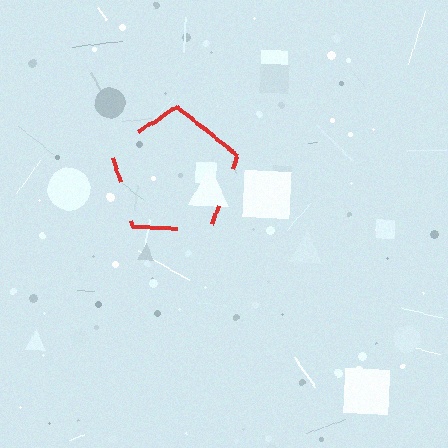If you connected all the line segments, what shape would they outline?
They would outline a pentagon.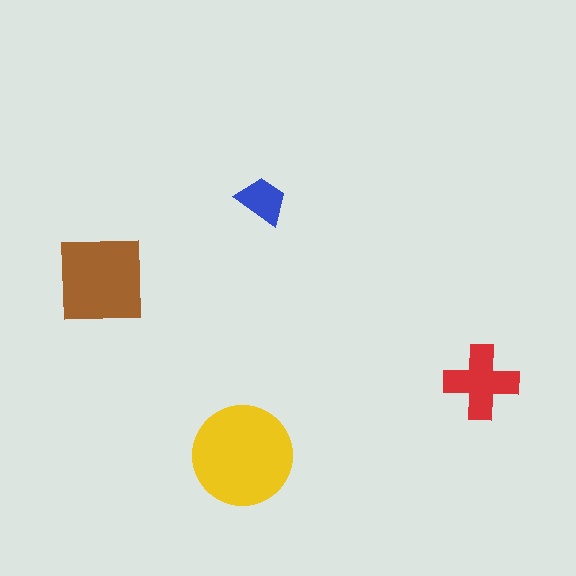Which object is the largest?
The yellow circle.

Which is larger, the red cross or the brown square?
The brown square.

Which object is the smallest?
The blue trapezoid.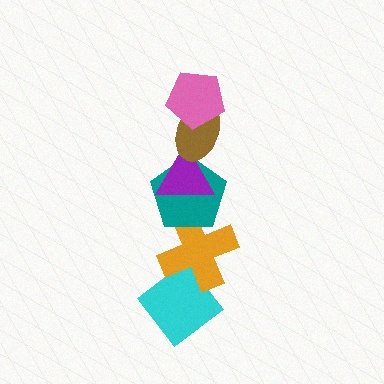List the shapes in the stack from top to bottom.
From top to bottom: the pink pentagon, the brown ellipse, the purple triangle, the teal pentagon, the orange cross, the cyan diamond.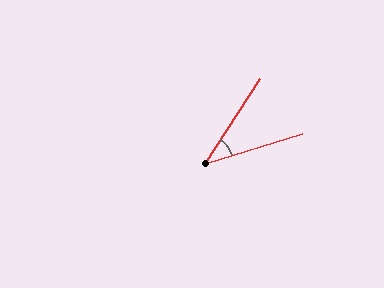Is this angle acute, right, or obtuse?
It is acute.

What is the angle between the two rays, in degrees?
Approximately 39 degrees.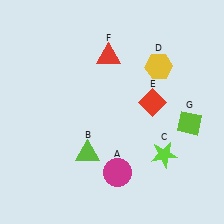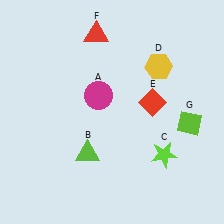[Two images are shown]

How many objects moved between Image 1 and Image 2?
2 objects moved between the two images.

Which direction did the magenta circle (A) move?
The magenta circle (A) moved up.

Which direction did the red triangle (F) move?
The red triangle (F) moved up.